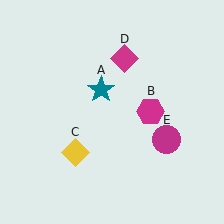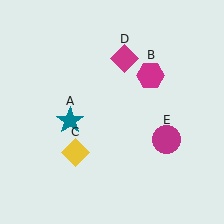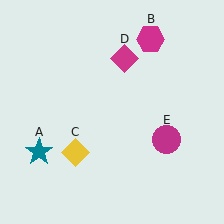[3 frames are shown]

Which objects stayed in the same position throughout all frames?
Yellow diamond (object C) and magenta diamond (object D) and magenta circle (object E) remained stationary.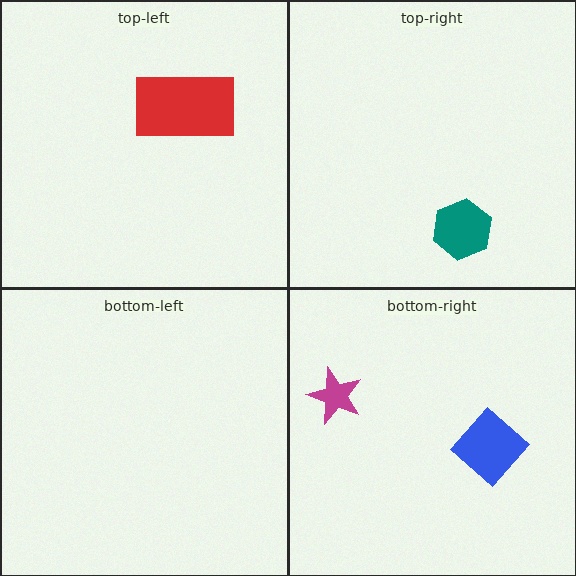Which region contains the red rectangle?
The top-left region.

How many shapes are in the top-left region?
1.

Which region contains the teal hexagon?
The top-right region.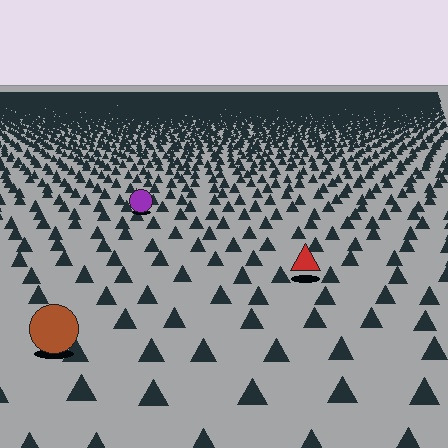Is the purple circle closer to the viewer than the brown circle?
No. The brown circle is closer — you can tell from the texture gradient: the ground texture is coarser near it.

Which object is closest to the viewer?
The brown circle is closest. The texture marks near it are larger and more spread out.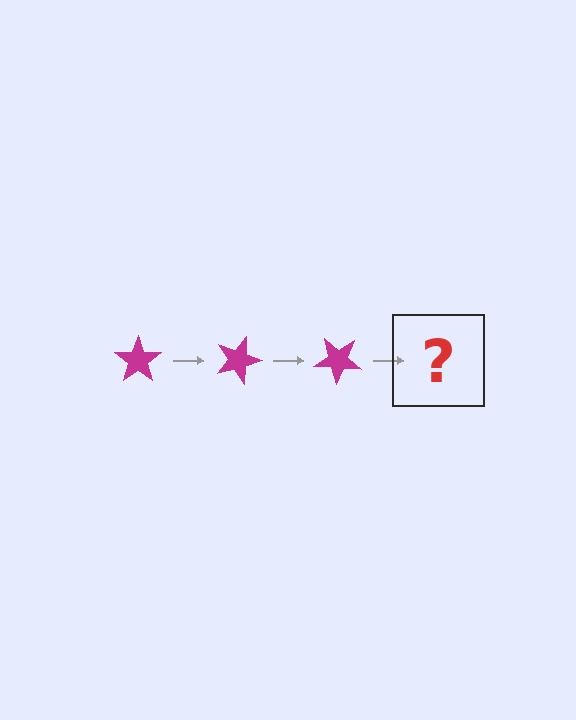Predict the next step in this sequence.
The next step is a magenta star rotated 60 degrees.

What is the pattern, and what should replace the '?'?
The pattern is that the star rotates 20 degrees each step. The '?' should be a magenta star rotated 60 degrees.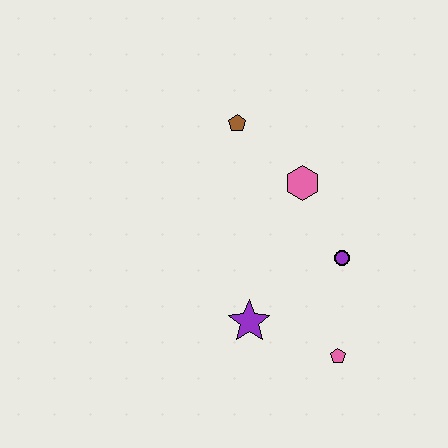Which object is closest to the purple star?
The pink pentagon is closest to the purple star.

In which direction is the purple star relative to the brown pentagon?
The purple star is below the brown pentagon.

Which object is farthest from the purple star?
The brown pentagon is farthest from the purple star.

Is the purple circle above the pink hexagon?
No